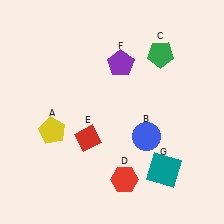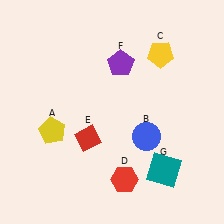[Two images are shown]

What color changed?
The pentagon (C) changed from green in Image 1 to yellow in Image 2.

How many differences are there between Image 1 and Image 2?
There is 1 difference between the two images.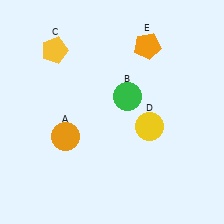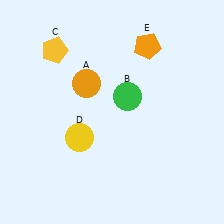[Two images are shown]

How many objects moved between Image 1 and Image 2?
2 objects moved between the two images.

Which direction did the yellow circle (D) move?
The yellow circle (D) moved left.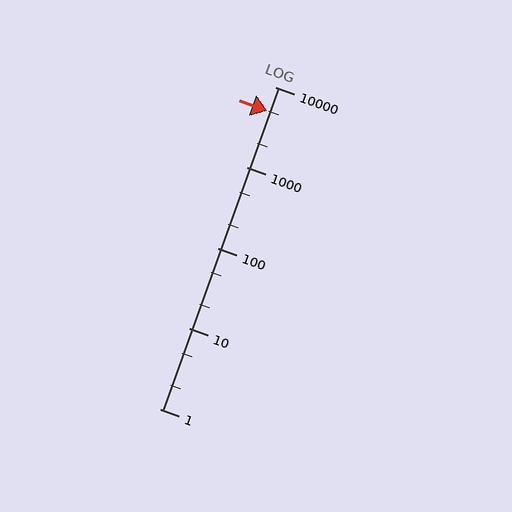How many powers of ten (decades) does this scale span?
The scale spans 4 decades, from 1 to 10000.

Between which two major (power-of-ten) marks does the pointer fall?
The pointer is between 1000 and 10000.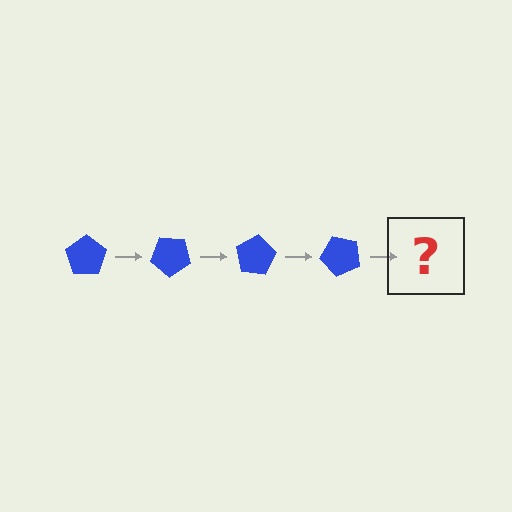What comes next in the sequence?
The next element should be a blue pentagon rotated 160 degrees.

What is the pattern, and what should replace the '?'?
The pattern is that the pentagon rotates 40 degrees each step. The '?' should be a blue pentagon rotated 160 degrees.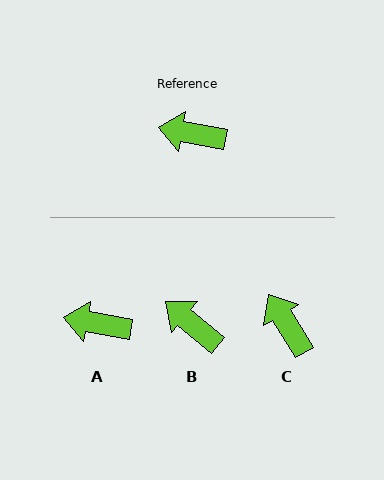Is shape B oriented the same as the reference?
No, it is off by about 29 degrees.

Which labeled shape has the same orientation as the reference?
A.